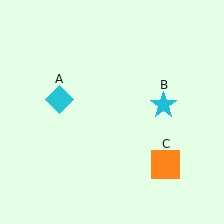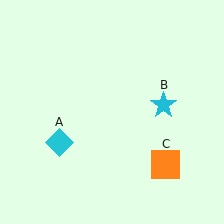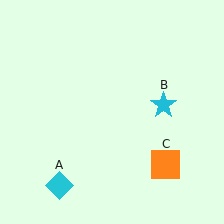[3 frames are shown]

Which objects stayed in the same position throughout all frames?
Cyan star (object B) and orange square (object C) remained stationary.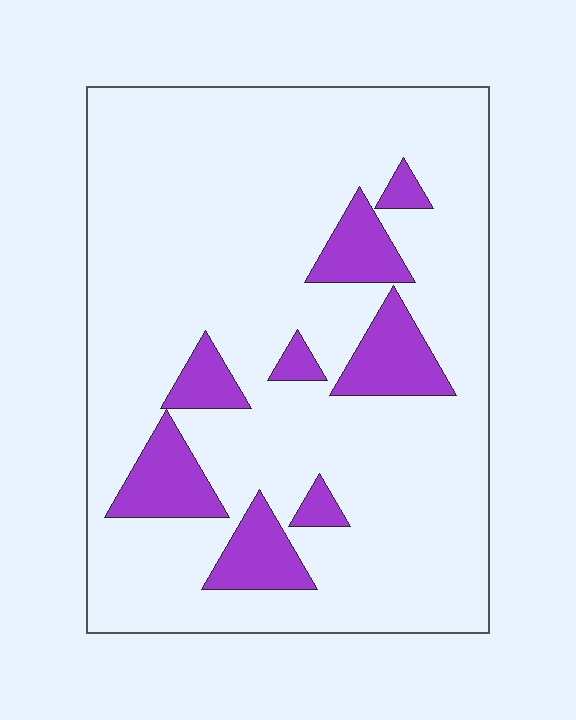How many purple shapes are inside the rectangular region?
8.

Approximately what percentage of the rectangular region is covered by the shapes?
Approximately 15%.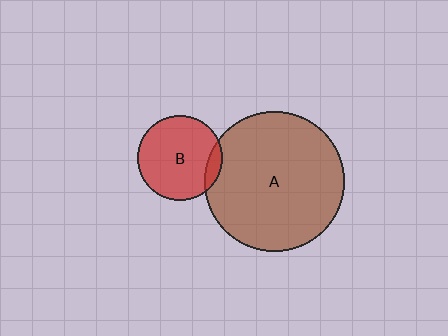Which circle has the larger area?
Circle A (brown).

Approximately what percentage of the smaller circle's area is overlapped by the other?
Approximately 10%.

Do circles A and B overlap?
Yes.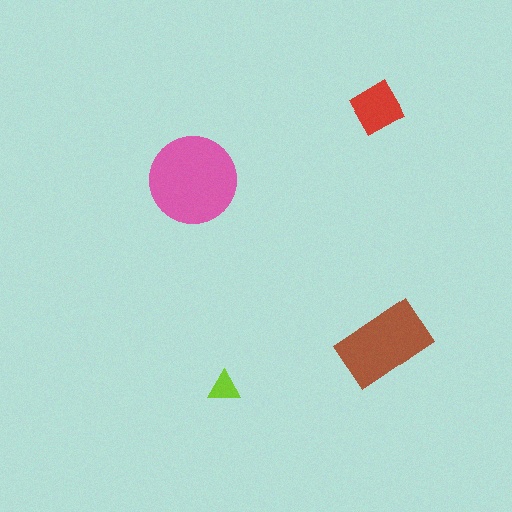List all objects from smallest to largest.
The lime triangle, the red diamond, the brown rectangle, the pink circle.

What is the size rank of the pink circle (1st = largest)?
1st.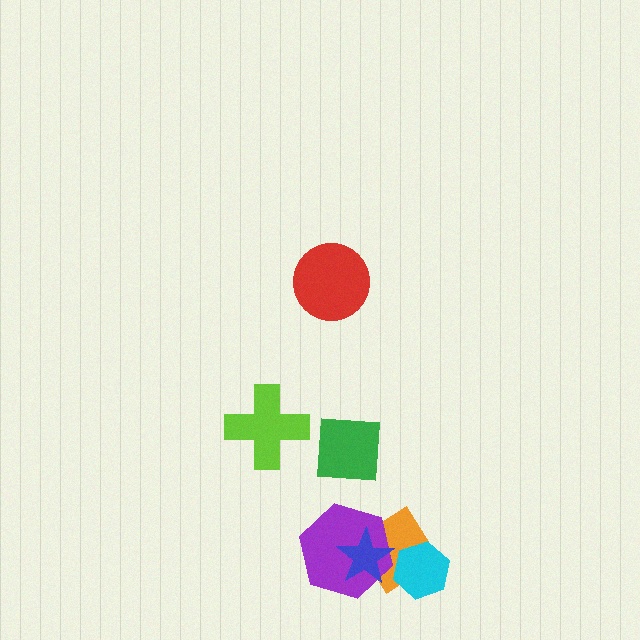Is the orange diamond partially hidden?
Yes, it is partially covered by another shape.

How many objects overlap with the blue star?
2 objects overlap with the blue star.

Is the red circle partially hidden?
No, no other shape covers it.